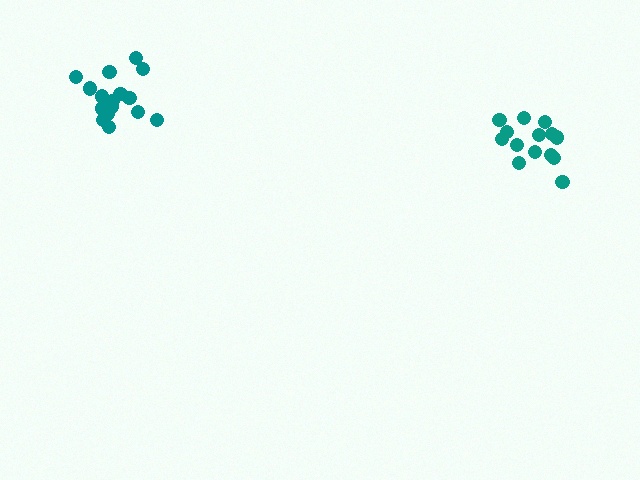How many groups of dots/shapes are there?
There are 2 groups.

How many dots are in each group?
Group 1: 14 dots, Group 2: 16 dots (30 total).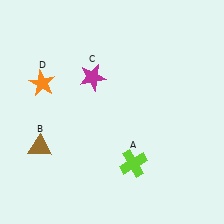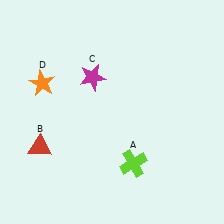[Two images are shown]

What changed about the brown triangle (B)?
In Image 1, B is brown. In Image 2, it changed to red.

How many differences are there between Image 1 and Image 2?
There is 1 difference between the two images.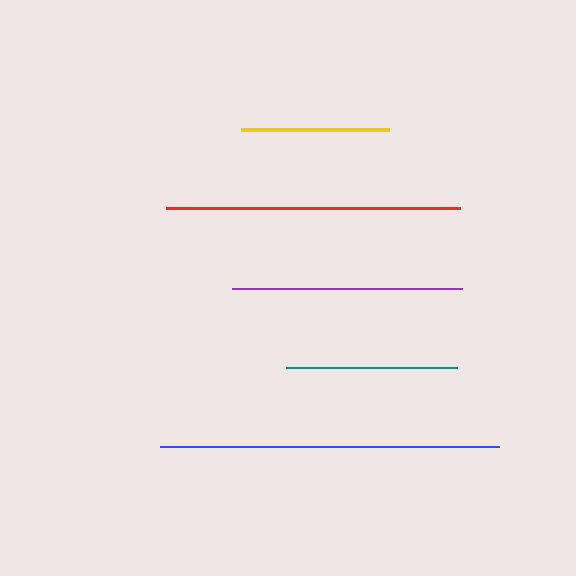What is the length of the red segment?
The red segment is approximately 294 pixels long.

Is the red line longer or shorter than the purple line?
The red line is longer than the purple line.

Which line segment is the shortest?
The yellow line is the shortest at approximately 148 pixels.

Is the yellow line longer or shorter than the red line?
The red line is longer than the yellow line.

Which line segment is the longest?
The blue line is the longest at approximately 340 pixels.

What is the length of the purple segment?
The purple segment is approximately 230 pixels long.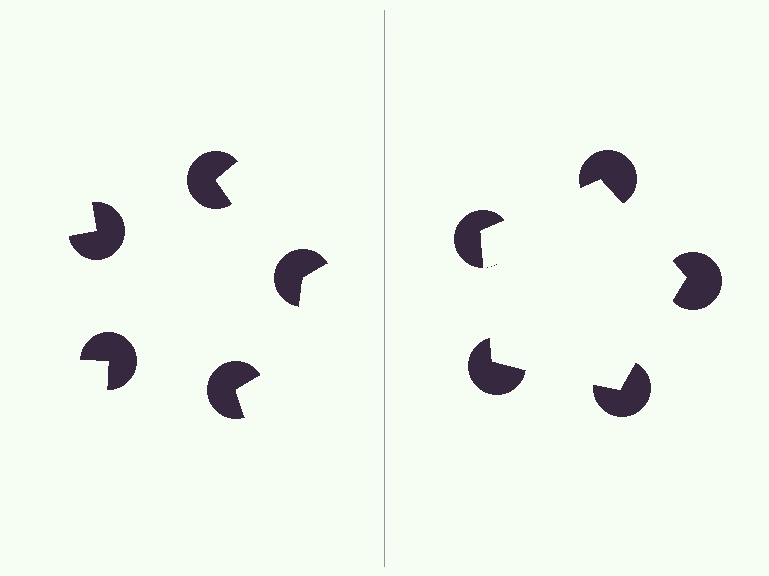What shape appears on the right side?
An illusory pentagon.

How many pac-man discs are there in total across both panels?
10 — 5 on each side.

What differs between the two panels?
The pac-man discs are positioned identically on both sides; only the wedge orientations differ. On the right they align to a pentagon; on the left they are misaligned.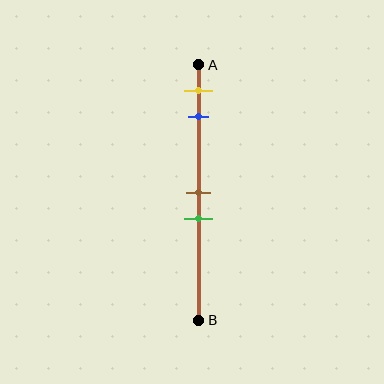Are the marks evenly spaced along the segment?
No, the marks are not evenly spaced.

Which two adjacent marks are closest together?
The brown and green marks are the closest adjacent pair.